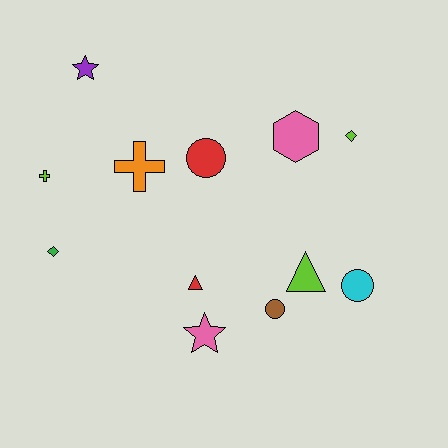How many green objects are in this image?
There is 1 green object.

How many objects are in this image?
There are 12 objects.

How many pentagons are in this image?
There are no pentagons.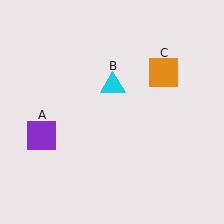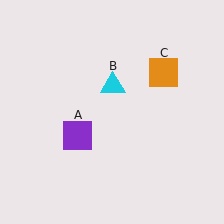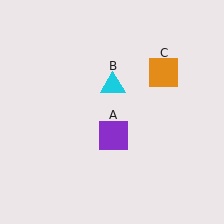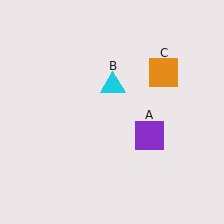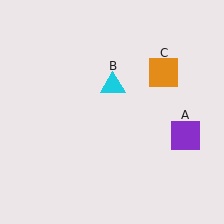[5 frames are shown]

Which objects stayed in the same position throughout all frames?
Cyan triangle (object B) and orange square (object C) remained stationary.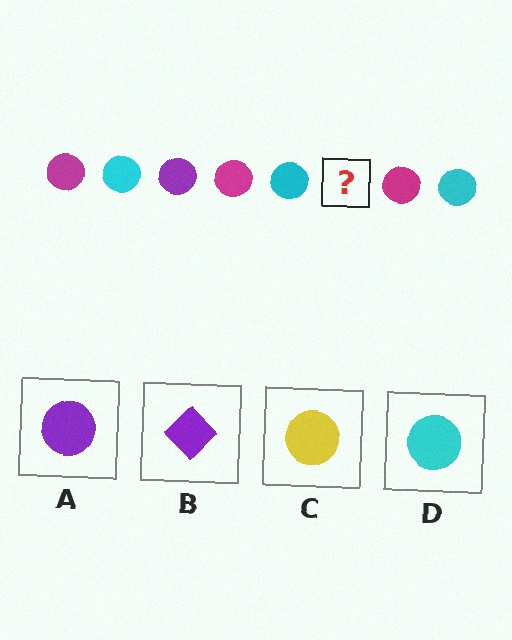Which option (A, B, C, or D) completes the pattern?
A.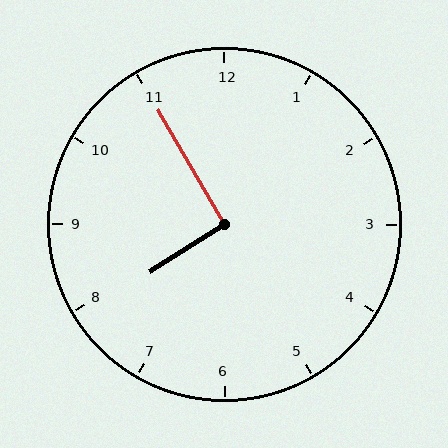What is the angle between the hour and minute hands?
Approximately 92 degrees.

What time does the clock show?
7:55.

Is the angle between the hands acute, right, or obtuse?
It is right.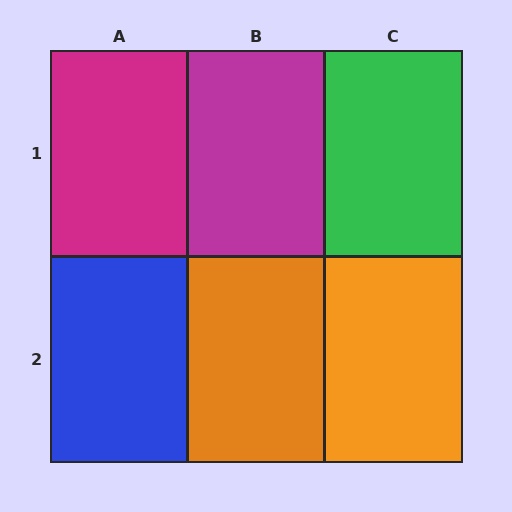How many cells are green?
1 cell is green.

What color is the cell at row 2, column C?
Orange.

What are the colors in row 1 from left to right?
Magenta, magenta, green.